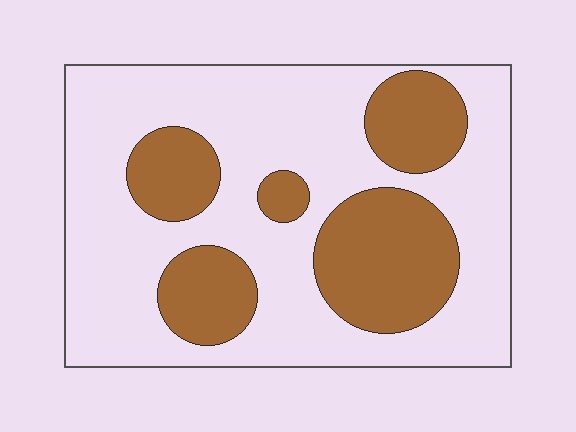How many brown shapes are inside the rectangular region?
5.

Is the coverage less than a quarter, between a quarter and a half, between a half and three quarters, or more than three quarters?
Between a quarter and a half.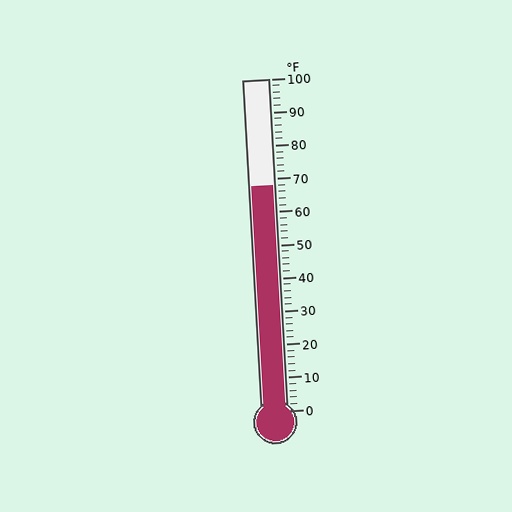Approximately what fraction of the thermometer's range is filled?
The thermometer is filled to approximately 70% of its range.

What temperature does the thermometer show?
The thermometer shows approximately 68°F.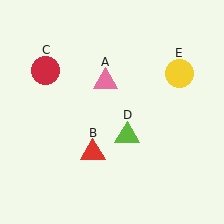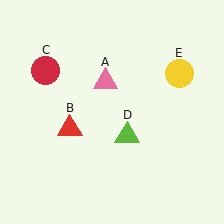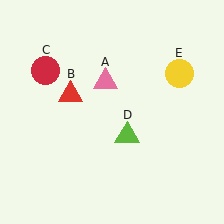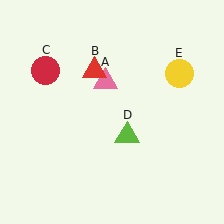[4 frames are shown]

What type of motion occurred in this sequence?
The red triangle (object B) rotated clockwise around the center of the scene.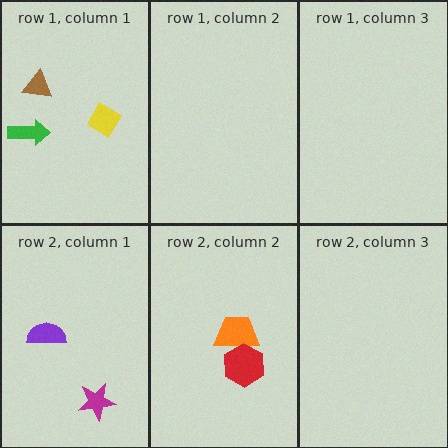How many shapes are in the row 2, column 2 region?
2.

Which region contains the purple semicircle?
The row 2, column 1 region.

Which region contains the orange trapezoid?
The row 2, column 2 region.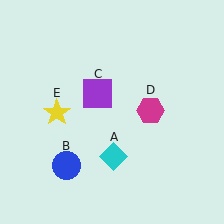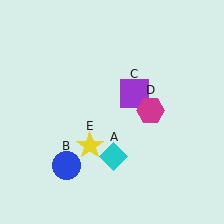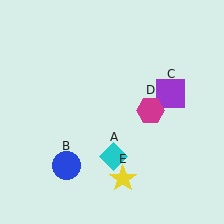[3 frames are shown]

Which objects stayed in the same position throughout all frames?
Cyan diamond (object A) and blue circle (object B) and magenta hexagon (object D) remained stationary.